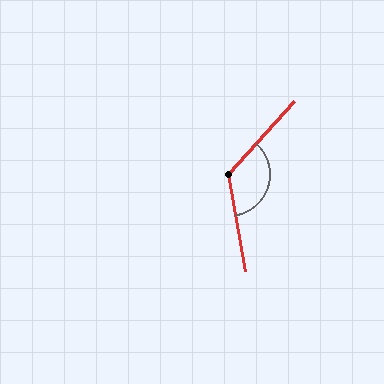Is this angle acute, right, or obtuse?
It is obtuse.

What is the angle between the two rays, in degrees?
Approximately 128 degrees.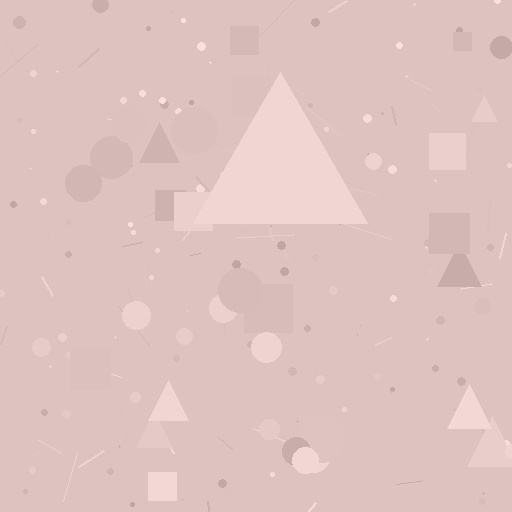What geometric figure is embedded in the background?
A triangle is embedded in the background.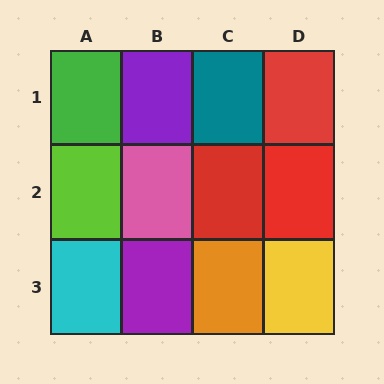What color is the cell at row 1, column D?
Red.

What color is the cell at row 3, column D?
Yellow.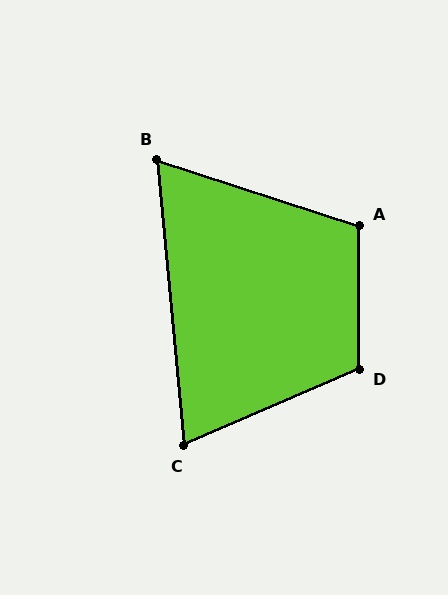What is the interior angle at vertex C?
Approximately 72 degrees (acute).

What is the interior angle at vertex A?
Approximately 108 degrees (obtuse).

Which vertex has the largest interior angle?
D, at approximately 113 degrees.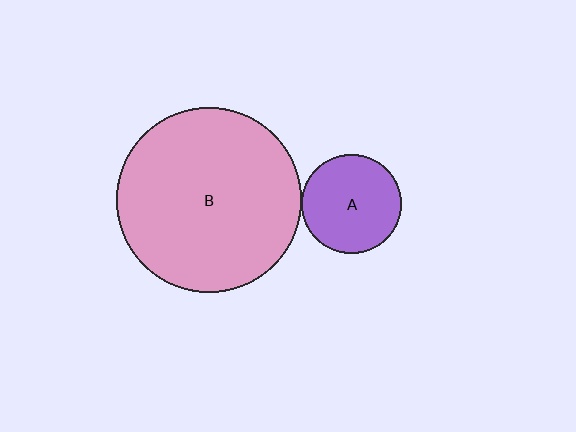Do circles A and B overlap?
Yes.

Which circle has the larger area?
Circle B (pink).